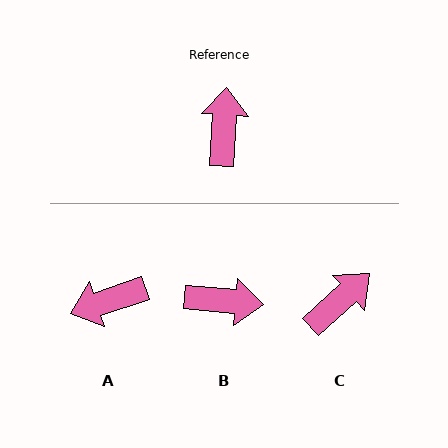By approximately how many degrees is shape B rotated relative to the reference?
Approximately 91 degrees clockwise.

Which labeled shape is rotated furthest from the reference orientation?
A, about 112 degrees away.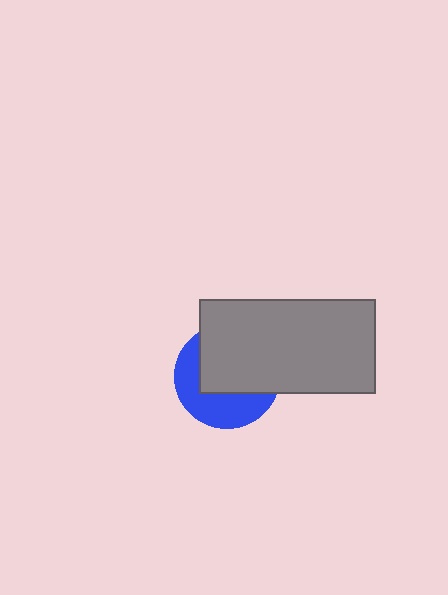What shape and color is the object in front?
The object in front is a gray rectangle.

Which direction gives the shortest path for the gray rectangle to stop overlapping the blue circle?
Moving toward the upper-right gives the shortest separation.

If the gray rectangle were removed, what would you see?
You would see the complete blue circle.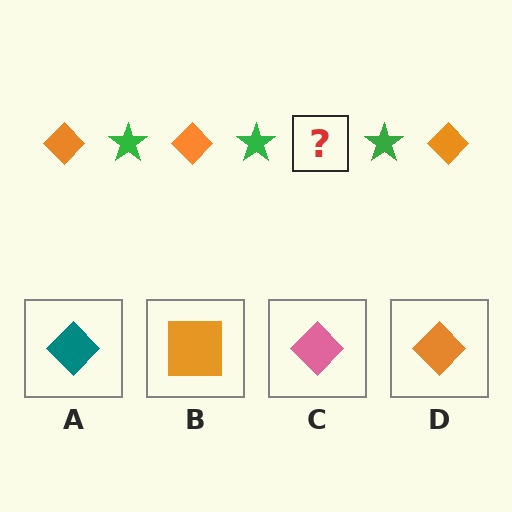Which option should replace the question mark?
Option D.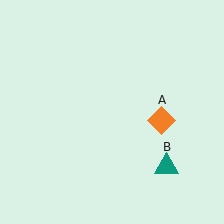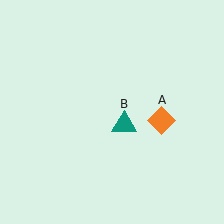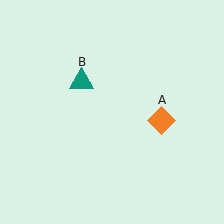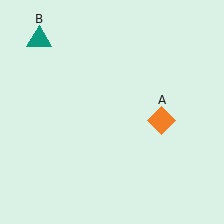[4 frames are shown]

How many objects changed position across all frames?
1 object changed position: teal triangle (object B).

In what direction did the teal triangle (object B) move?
The teal triangle (object B) moved up and to the left.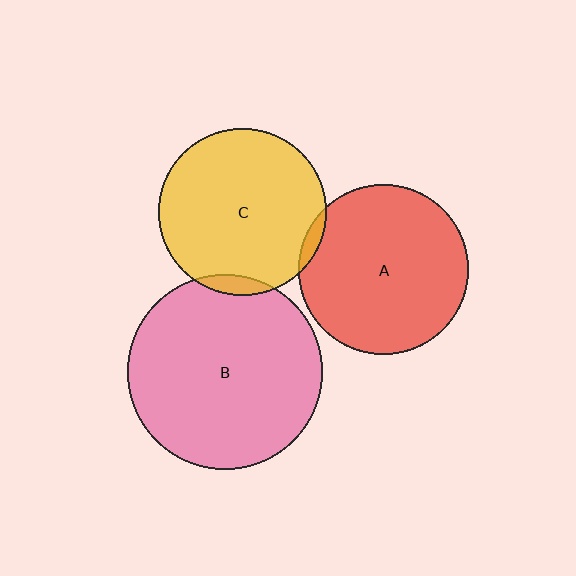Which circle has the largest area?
Circle B (pink).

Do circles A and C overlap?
Yes.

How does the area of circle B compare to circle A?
Approximately 1.3 times.